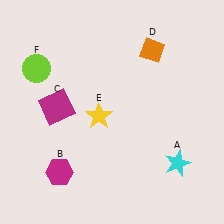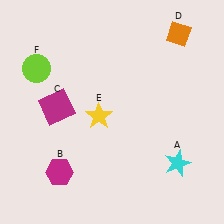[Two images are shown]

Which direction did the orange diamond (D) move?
The orange diamond (D) moved right.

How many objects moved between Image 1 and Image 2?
1 object moved between the two images.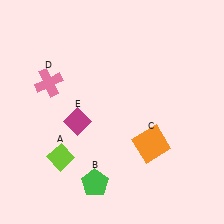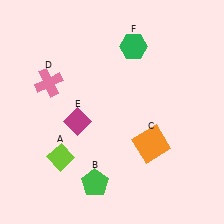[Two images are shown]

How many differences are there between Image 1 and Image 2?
There is 1 difference between the two images.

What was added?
A green hexagon (F) was added in Image 2.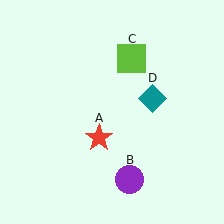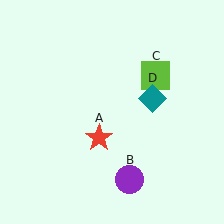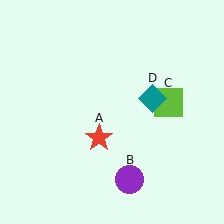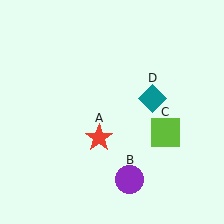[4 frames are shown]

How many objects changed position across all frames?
1 object changed position: lime square (object C).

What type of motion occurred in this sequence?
The lime square (object C) rotated clockwise around the center of the scene.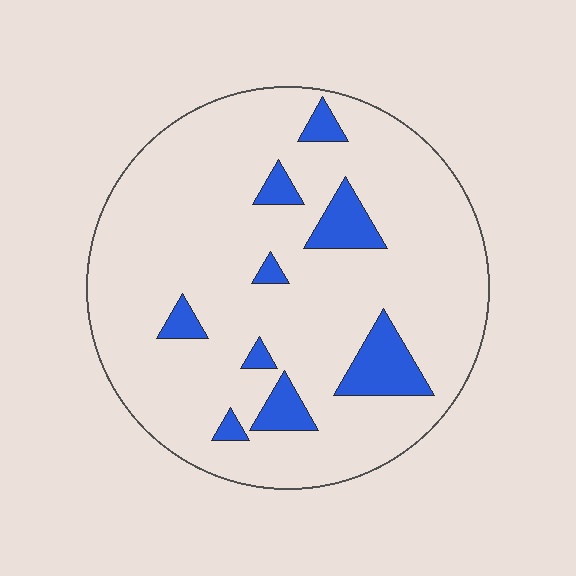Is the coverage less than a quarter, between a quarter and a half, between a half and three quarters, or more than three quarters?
Less than a quarter.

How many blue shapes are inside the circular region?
9.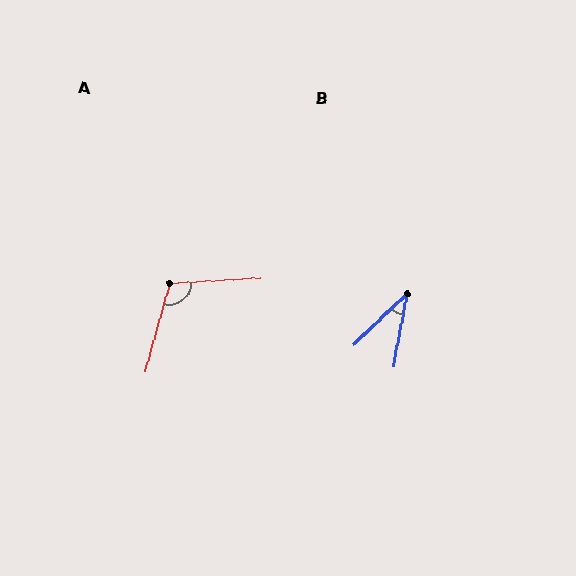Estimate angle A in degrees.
Approximately 109 degrees.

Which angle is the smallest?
B, at approximately 36 degrees.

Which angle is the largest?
A, at approximately 109 degrees.